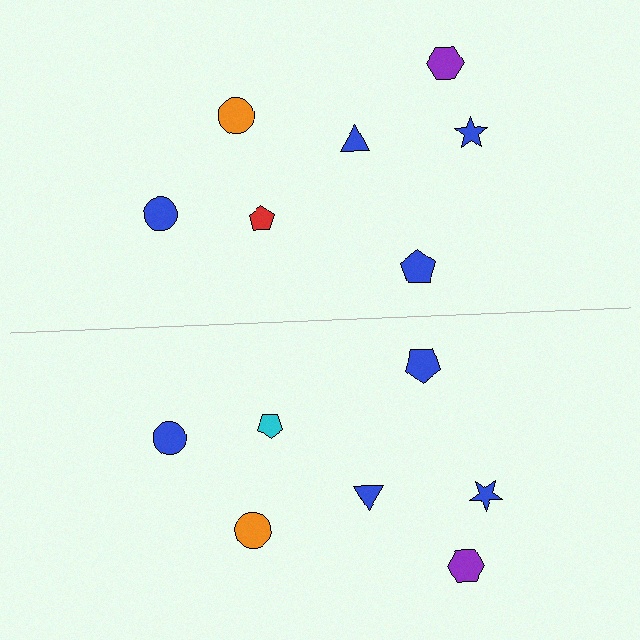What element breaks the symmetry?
The cyan pentagon on the bottom side breaks the symmetry — its mirror counterpart is red.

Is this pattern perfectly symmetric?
No, the pattern is not perfectly symmetric. The cyan pentagon on the bottom side breaks the symmetry — its mirror counterpart is red.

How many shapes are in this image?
There are 14 shapes in this image.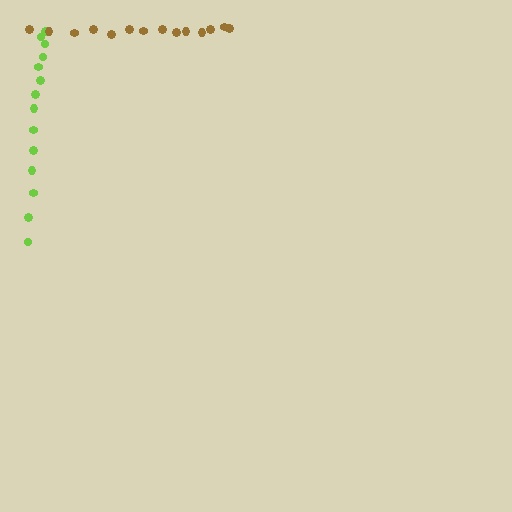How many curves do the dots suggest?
There are 2 distinct paths.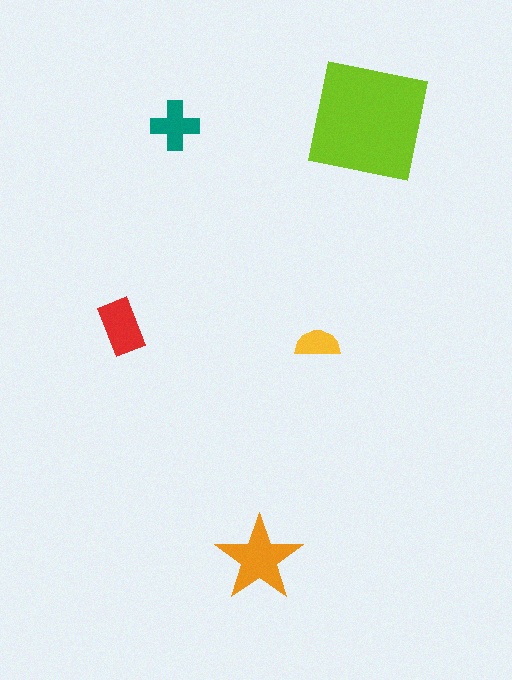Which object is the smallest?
The yellow semicircle.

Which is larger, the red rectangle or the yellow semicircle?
The red rectangle.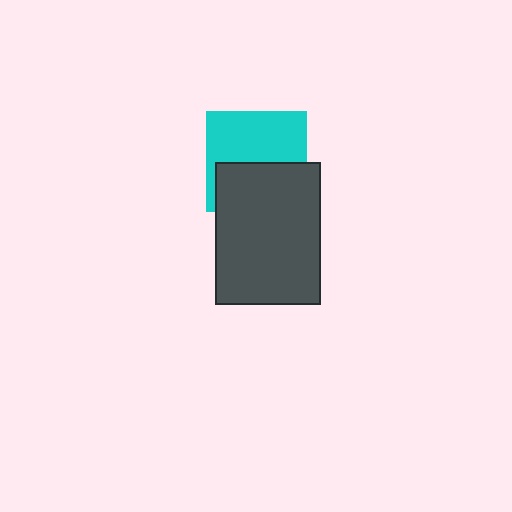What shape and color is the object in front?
The object in front is a dark gray rectangle.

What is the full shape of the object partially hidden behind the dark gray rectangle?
The partially hidden object is a cyan square.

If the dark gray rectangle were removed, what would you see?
You would see the complete cyan square.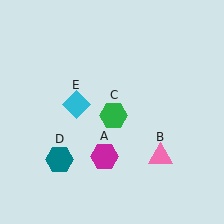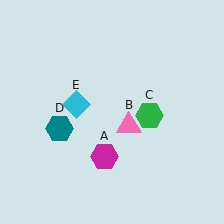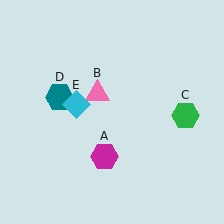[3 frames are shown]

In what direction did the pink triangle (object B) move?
The pink triangle (object B) moved up and to the left.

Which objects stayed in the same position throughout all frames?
Magenta hexagon (object A) and cyan diamond (object E) remained stationary.